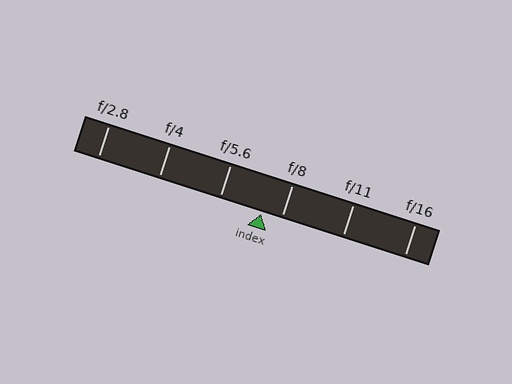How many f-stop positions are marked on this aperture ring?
There are 6 f-stop positions marked.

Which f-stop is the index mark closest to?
The index mark is closest to f/8.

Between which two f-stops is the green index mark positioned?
The index mark is between f/5.6 and f/8.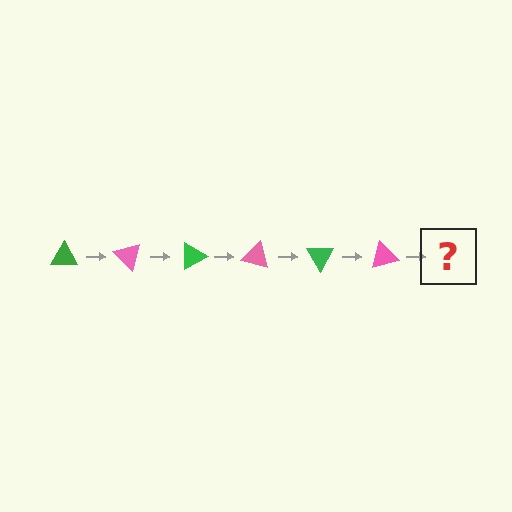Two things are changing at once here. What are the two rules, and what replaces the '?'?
The two rules are that it rotates 45 degrees each step and the color cycles through green and pink. The '?' should be a green triangle, rotated 270 degrees from the start.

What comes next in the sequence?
The next element should be a green triangle, rotated 270 degrees from the start.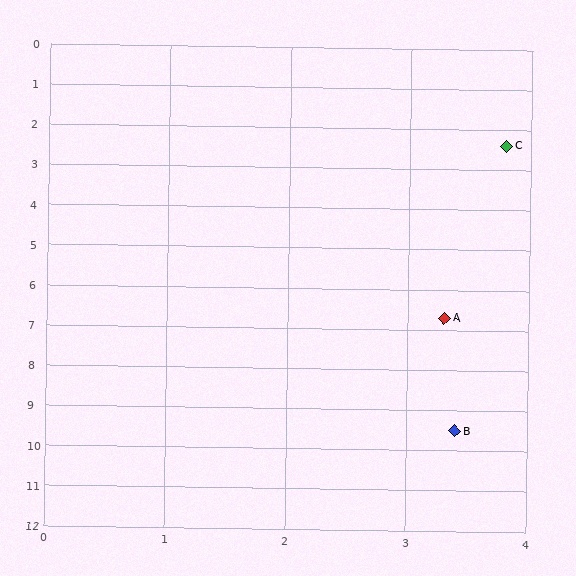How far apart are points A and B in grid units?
Points A and B are about 2.8 grid units apart.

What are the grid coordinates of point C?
Point C is at approximately (3.8, 2.4).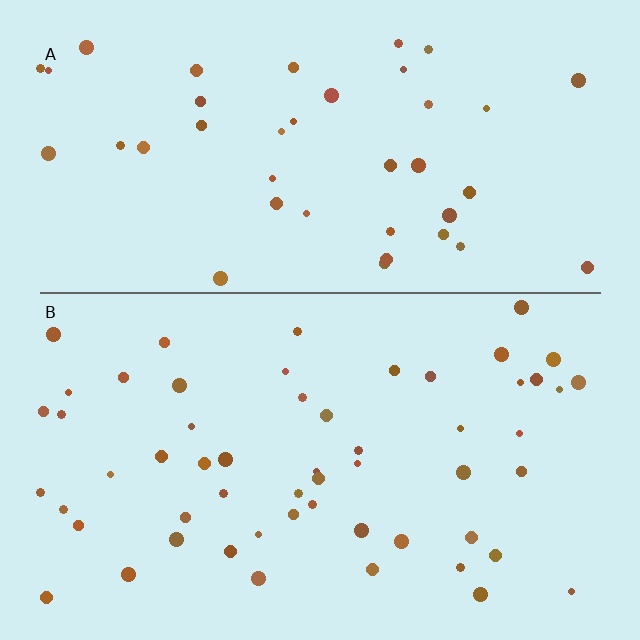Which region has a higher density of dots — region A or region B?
B (the bottom).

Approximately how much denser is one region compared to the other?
Approximately 1.4× — region B over region A.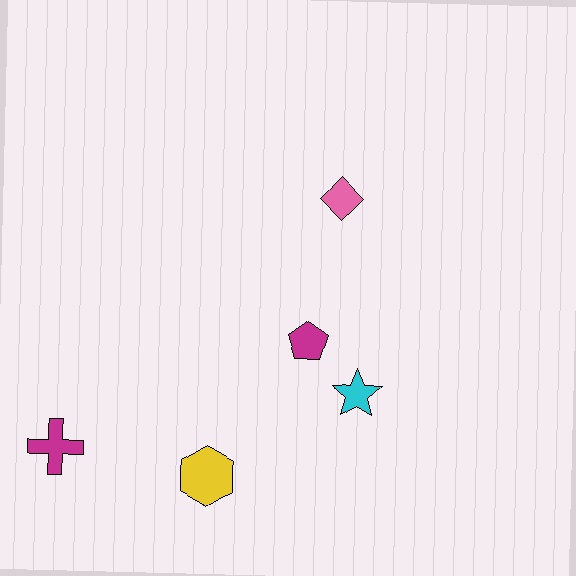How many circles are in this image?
There are no circles.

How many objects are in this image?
There are 5 objects.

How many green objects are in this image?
There are no green objects.